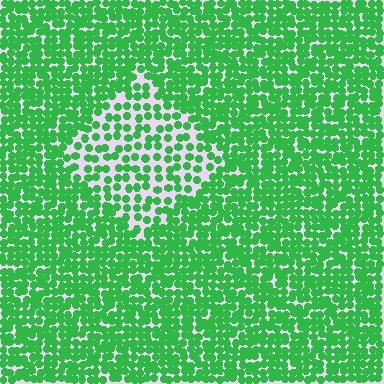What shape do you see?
I see a diamond.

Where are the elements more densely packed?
The elements are more densely packed outside the diamond boundary.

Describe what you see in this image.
The image contains small green elements arranged at two different densities. A diamond-shaped region is visible where the elements are less densely packed than the surrounding area.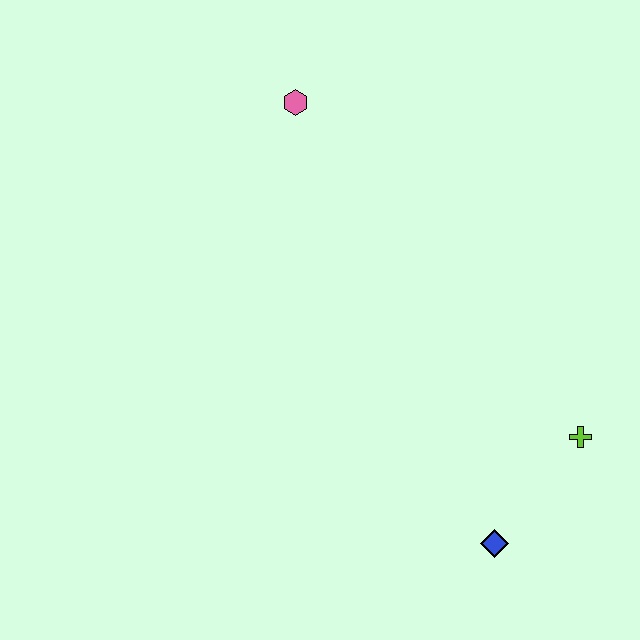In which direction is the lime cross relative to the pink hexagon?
The lime cross is below the pink hexagon.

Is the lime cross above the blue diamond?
Yes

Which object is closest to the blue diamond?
The lime cross is closest to the blue diamond.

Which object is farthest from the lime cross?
The pink hexagon is farthest from the lime cross.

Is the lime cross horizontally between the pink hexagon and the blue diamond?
No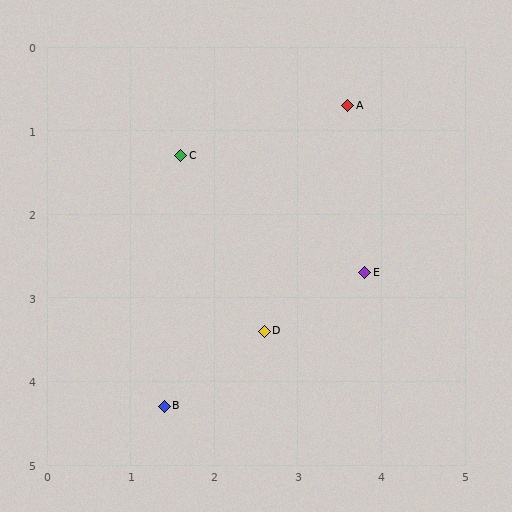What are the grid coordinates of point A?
Point A is at approximately (3.6, 0.7).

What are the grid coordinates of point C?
Point C is at approximately (1.6, 1.3).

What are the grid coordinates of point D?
Point D is at approximately (2.6, 3.4).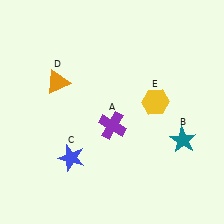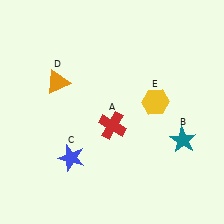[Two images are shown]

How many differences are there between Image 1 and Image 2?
There is 1 difference between the two images.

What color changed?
The cross (A) changed from purple in Image 1 to red in Image 2.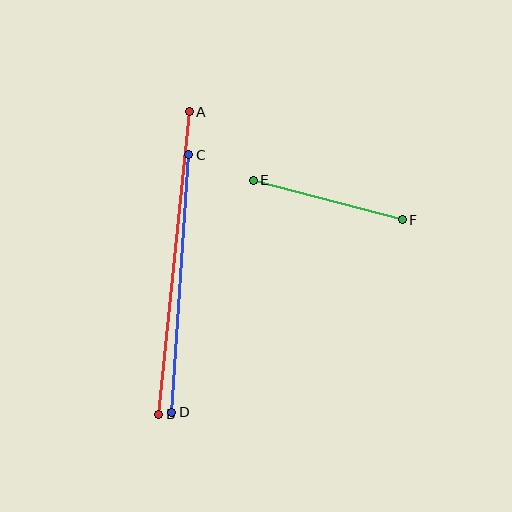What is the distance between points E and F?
The distance is approximately 154 pixels.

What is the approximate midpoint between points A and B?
The midpoint is at approximately (174, 263) pixels.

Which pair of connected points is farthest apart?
Points A and B are farthest apart.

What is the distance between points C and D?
The distance is approximately 258 pixels.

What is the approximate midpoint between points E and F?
The midpoint is at approximately (328, 200) pixels.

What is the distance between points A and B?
The distance is approximately 304 pixels.